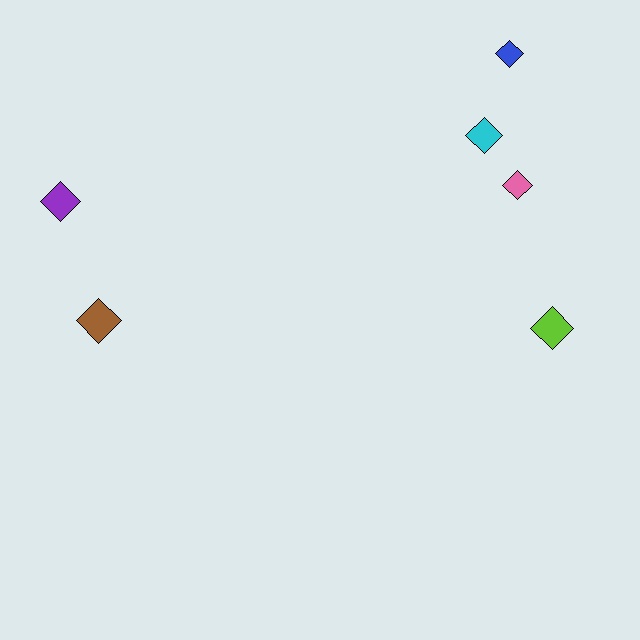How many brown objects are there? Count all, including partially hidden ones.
There is 1 brown object.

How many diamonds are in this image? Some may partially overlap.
There are 6 diamonds.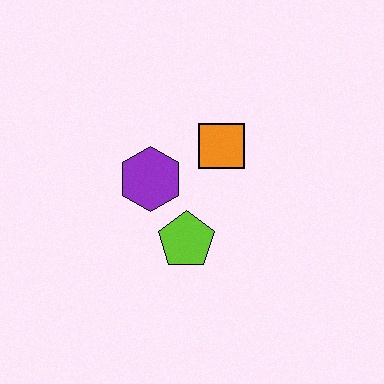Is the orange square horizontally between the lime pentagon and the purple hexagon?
No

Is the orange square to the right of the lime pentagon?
Yes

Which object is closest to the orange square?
The purple hexagon is closest to the orange square.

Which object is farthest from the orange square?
The lime pentagon is farthest from the orange square.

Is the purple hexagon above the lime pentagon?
Yes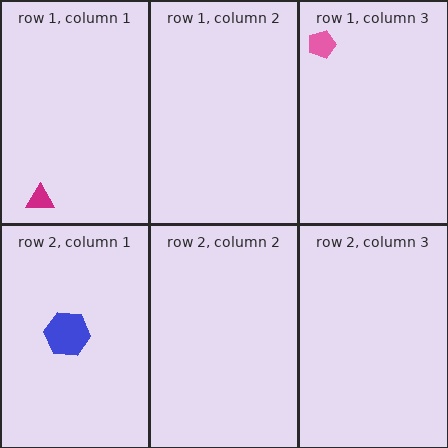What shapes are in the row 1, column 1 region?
The magenta triangle.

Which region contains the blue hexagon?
The row 2, column 1 region.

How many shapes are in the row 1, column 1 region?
1.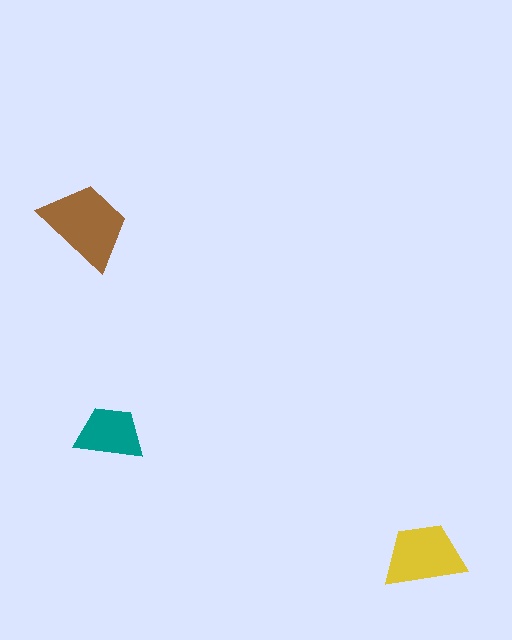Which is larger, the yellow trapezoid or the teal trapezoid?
The yellow one.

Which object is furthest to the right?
The yellow trapezoid is rightmost.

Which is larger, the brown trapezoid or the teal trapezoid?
The brown one.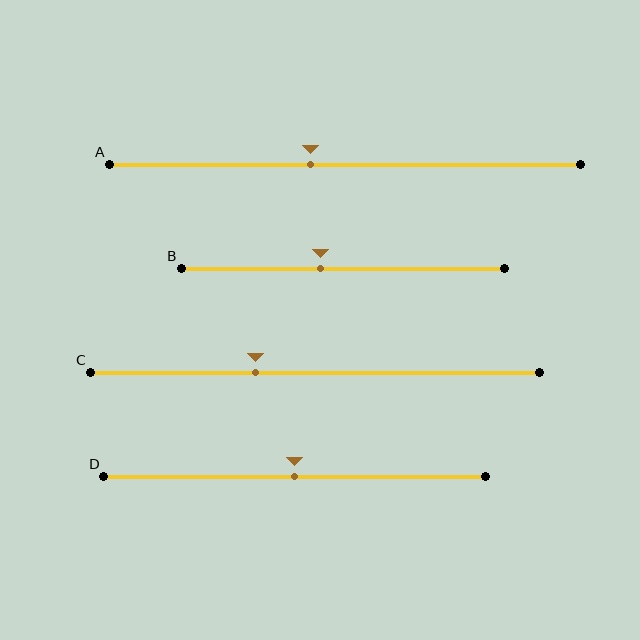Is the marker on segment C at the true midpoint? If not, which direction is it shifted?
No, the marker on segment C is shifted to the left by about 13% of the segment length.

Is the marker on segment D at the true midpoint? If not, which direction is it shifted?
Yes, the marker on segment D is at the true midpoint.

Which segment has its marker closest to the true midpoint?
Segment D has its marker closest to the true midpoint.